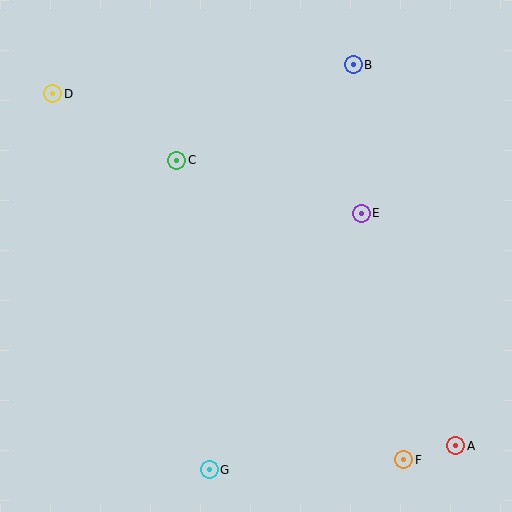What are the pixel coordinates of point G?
Point G is at (209, 470).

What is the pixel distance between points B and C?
The distance between B and C is 200 pixels.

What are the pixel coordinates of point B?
Point B is at (353, 65).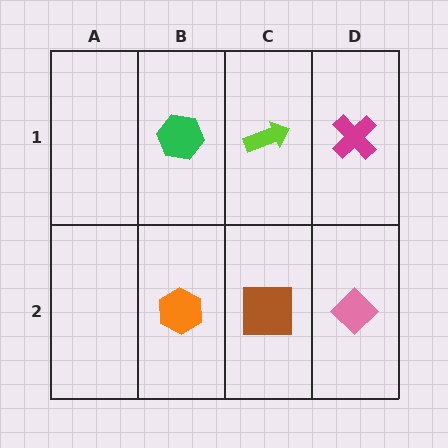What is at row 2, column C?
A brown square.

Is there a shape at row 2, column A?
No, that cell is empty.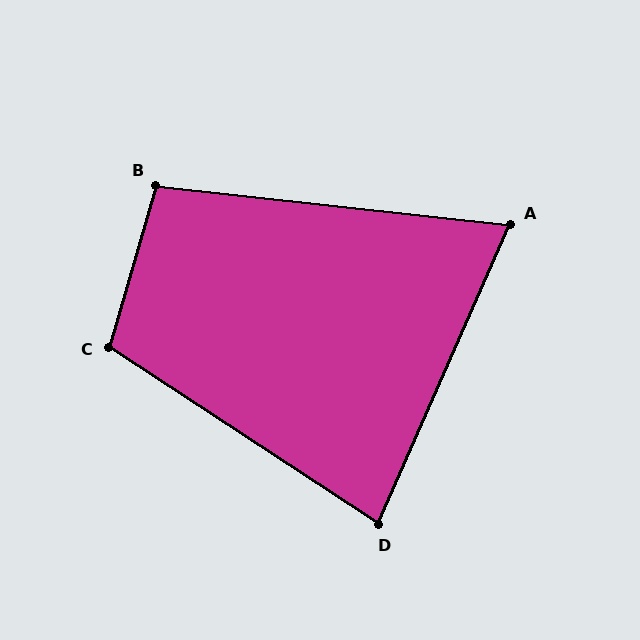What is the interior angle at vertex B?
Approximately 100 degrees (obtuse).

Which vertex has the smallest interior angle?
A, at approximately 73 degrees.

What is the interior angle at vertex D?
Approximately 80 degrees (acute).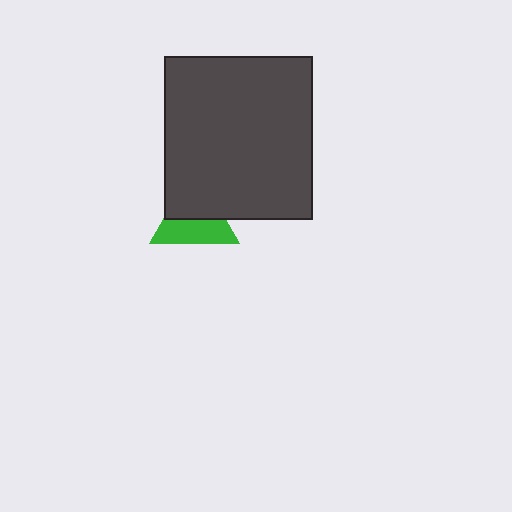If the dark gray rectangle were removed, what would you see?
You would see the complete green triangle.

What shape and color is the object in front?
The object in front is a dark gray rectangle.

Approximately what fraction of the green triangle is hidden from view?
Roughly 48% of the green triangle is hidden behind the dark gray rectangle.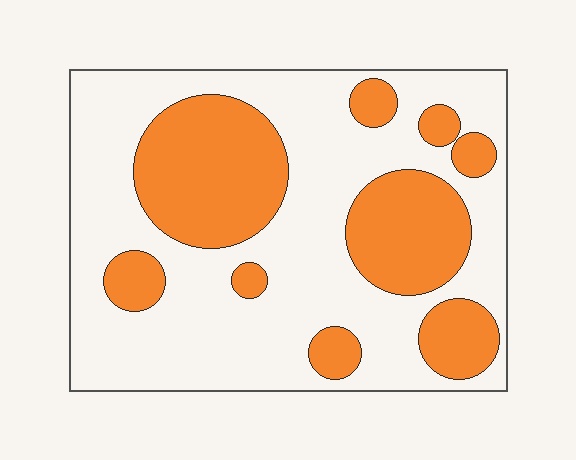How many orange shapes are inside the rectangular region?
9.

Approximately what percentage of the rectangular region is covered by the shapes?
Approximately 35%.